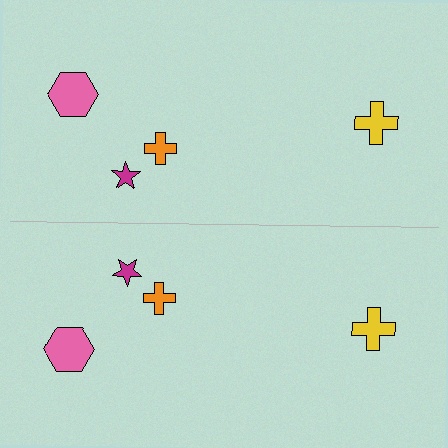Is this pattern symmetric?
Yes, this pattern has bilateral (reflection) symmetry.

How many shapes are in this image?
There are 8 shapes in this image.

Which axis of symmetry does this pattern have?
The pattern has a horizontal axis of symmetry running through the center of the image.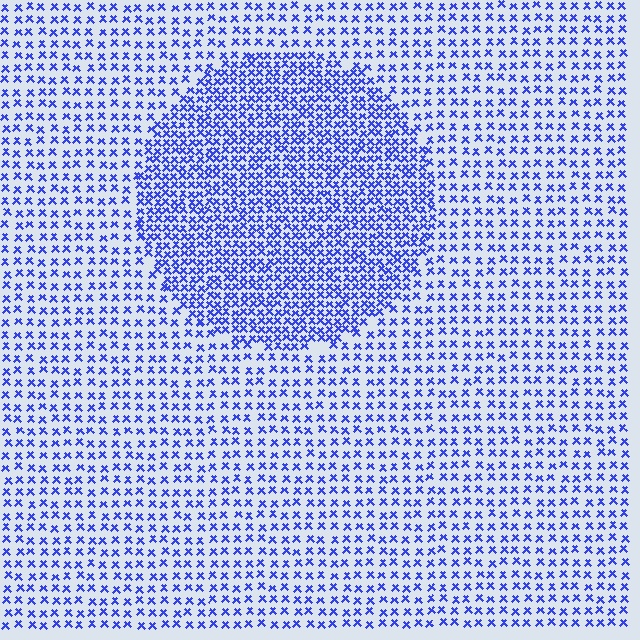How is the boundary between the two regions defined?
The boundary is defined by a change in element density (approximately 2.0x ratio). All elements are the same color, size, and shape.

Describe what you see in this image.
The image contains small blue elements arranged at two different densities. A circle-shaped region is visible where the elements are more densely packed than the surrounding area.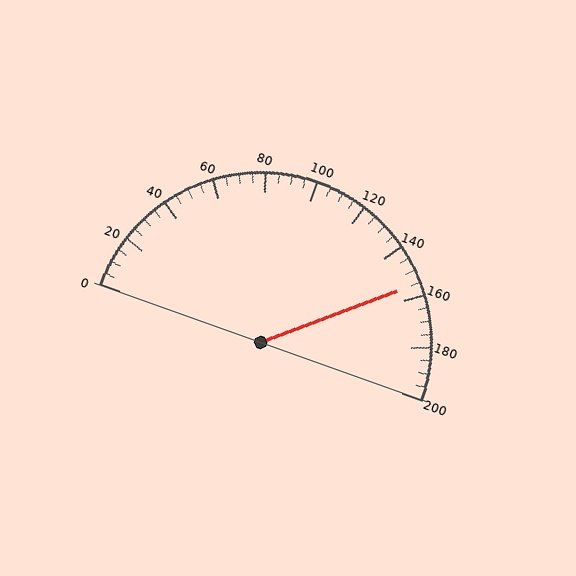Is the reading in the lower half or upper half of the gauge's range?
The reading is in the upper half of the range (0 to 200).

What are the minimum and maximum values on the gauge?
The gauge ranges from 0 to 200.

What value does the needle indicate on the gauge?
The needle indicates approximately 155.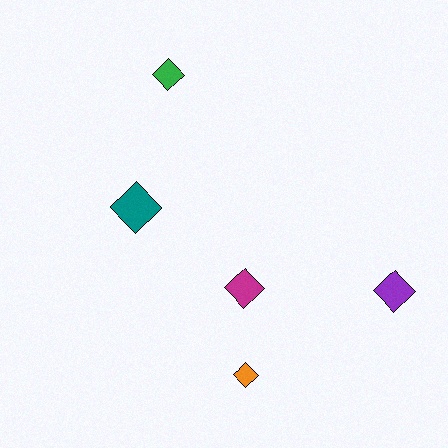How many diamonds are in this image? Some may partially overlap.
There are 5 diamonds.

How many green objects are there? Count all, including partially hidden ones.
There is 1 green object.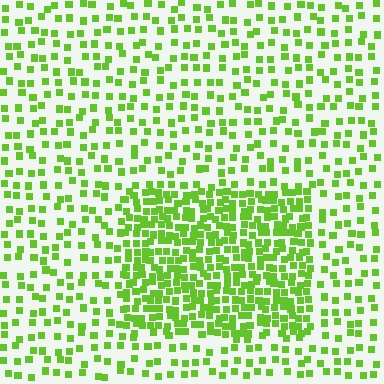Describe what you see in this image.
The image contains small lime elements arranged at two different densities. A rectangle-shaped region is visible where the elements are more densely packed than the surrounding area.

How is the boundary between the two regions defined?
The boundary is defined by a change in element density (approximately 2.4x ratio). All elements are the same color, size, and shape.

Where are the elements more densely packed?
The elements are more densely packed inside the rectangle boundary.